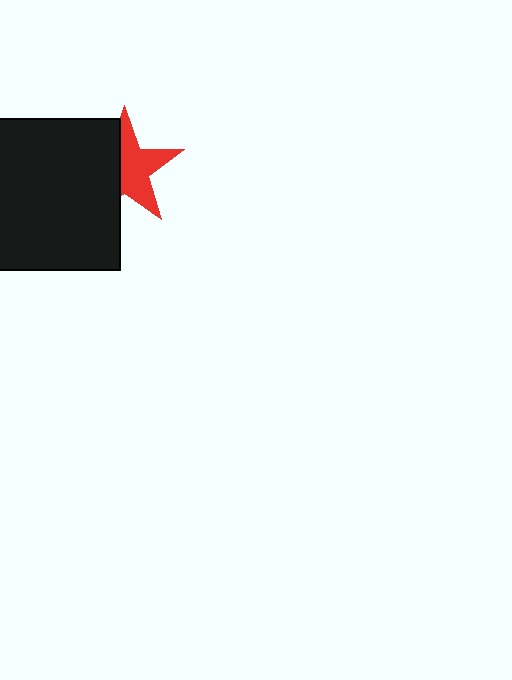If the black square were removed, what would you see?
You would see the complete red star.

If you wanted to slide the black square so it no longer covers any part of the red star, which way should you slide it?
Slide it left — that is the most direct way to separate the two shapes.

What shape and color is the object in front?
The object in front is a black square.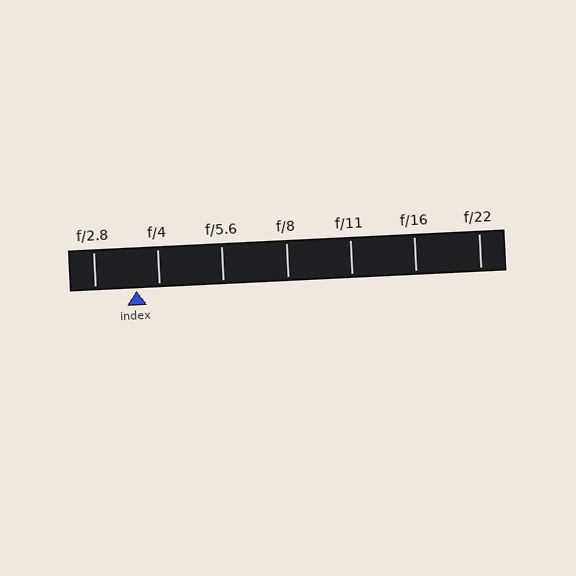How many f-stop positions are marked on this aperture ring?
There are 7 f-stop positions marked.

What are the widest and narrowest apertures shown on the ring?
The widest aperture shown is f/2.8 and the narrowest is f/22.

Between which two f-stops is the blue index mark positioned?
The index mark is between f/2.8 and f/4.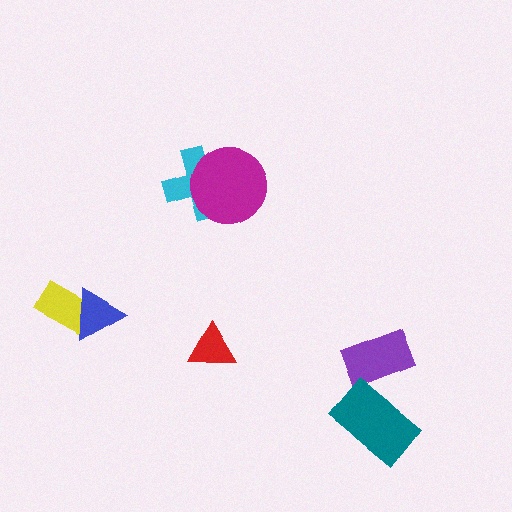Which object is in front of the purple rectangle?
The teal rectangle is in front of the purple rectangle.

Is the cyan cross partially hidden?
Yes, it is partially covered by another shape.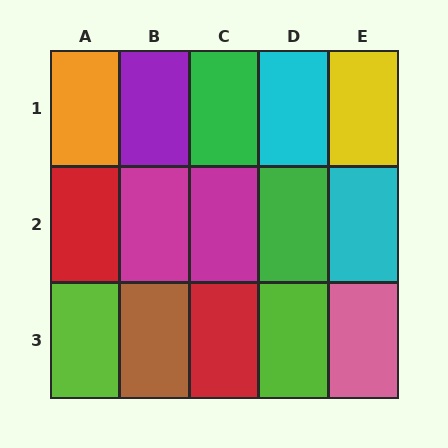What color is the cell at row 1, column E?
Yellow.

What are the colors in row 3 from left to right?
Lime, brown, red, lime, pink.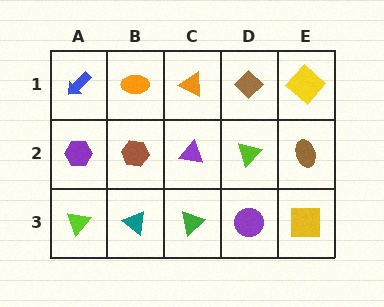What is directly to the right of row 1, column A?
An orange ellipse.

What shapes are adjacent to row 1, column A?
A purple hexagon (row 2, column A), an orange ellipse (row 1, column B).